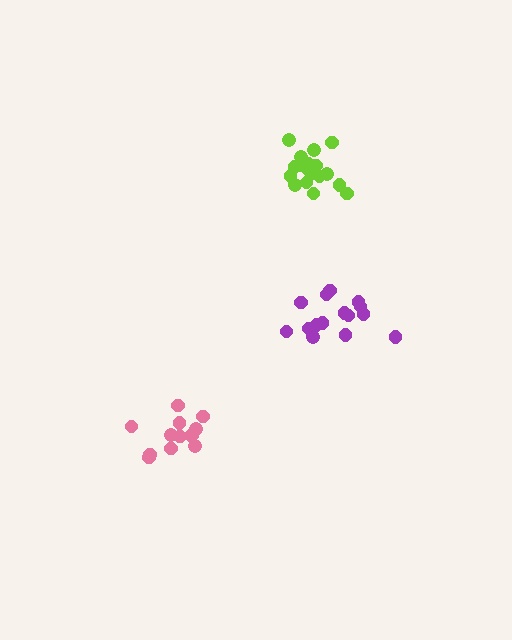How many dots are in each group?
Group 1: 18 dots, Group 2: 13 dots, Group 3: 15 dots (46 total).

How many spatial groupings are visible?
There are 3 spatial groupings.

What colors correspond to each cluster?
The clusters are colored: lime, pink, purple.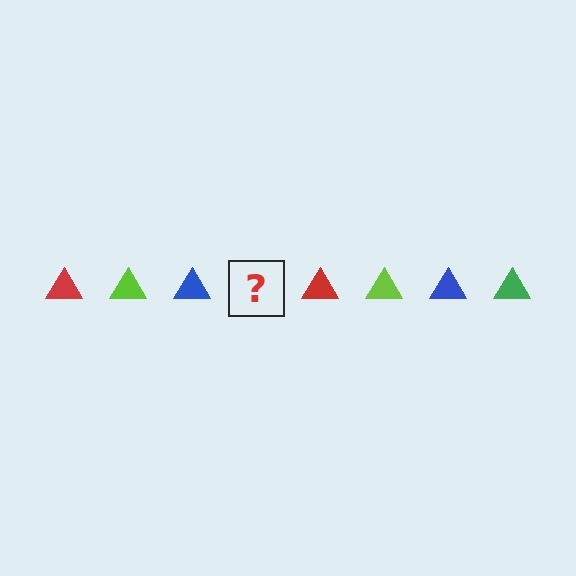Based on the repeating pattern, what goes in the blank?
The blank should be a green triangle.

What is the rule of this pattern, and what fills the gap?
The rule is that the pattern cycles through red, lime, blue, green triangles. The gap should be filled with a green triangle.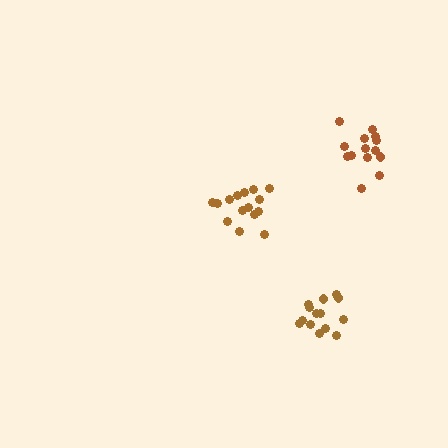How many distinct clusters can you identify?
There are 3 distinct clusters.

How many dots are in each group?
Group 1: 14 dots, Group 2: 14 dots, Group 3: 15 dots (43 total).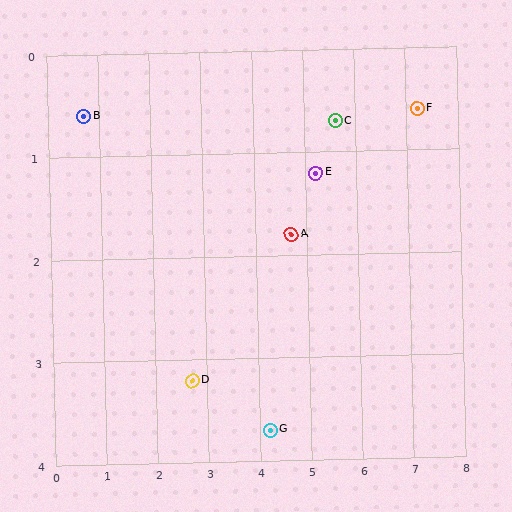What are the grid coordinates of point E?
Point E is at approximately (5.2, 1.2).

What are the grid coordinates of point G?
Point G is at approximately (4.2, 3.7).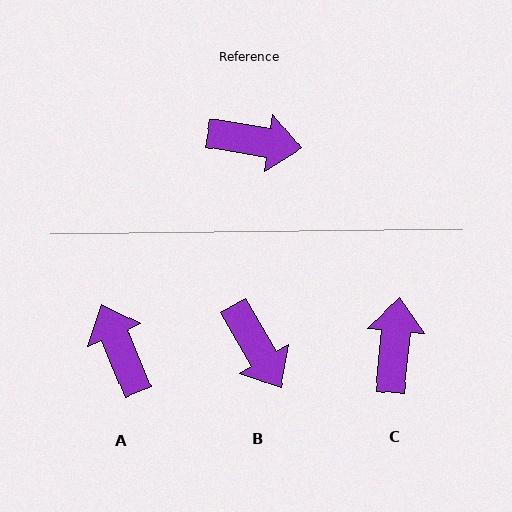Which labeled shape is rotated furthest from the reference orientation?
A, about 122 degrees away.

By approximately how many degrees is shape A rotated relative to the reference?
Approximately 122 degrees counter-clockwise.